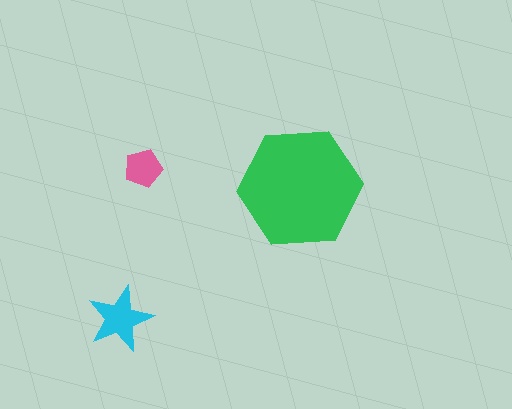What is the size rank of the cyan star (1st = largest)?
2nd.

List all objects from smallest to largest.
The pink pentagon, the cyan star, the green hexagon.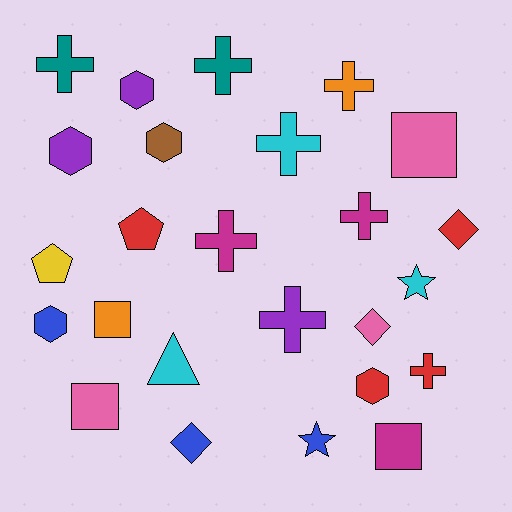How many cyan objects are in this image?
There are 3 cyan objects.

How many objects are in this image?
There are 25 objects.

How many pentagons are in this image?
There are 2 pentagons.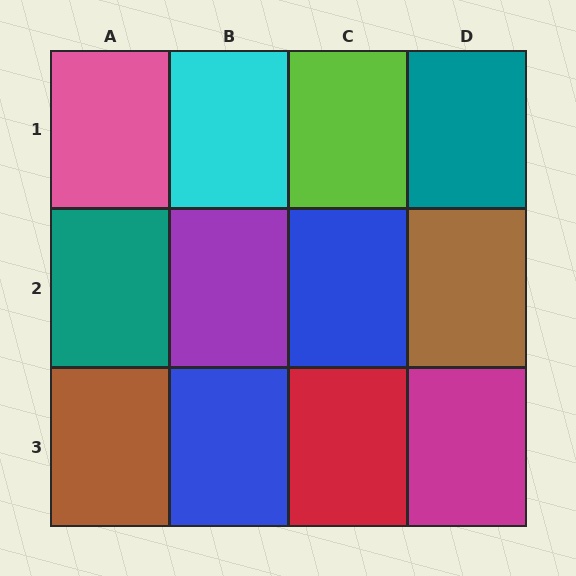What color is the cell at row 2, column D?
Brown.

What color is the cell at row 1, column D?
Teal.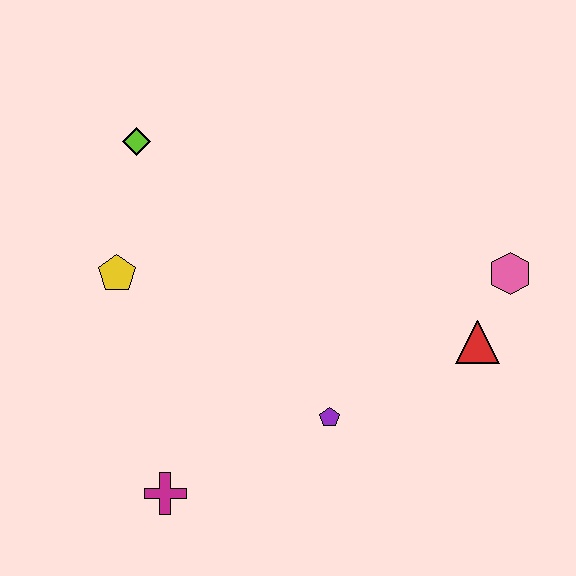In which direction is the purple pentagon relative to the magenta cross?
The purple pentagon is to the right of the magenta cross.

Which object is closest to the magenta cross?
The purple pentagon is closest to the magenta cross.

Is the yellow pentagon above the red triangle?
Yes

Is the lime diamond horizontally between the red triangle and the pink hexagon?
No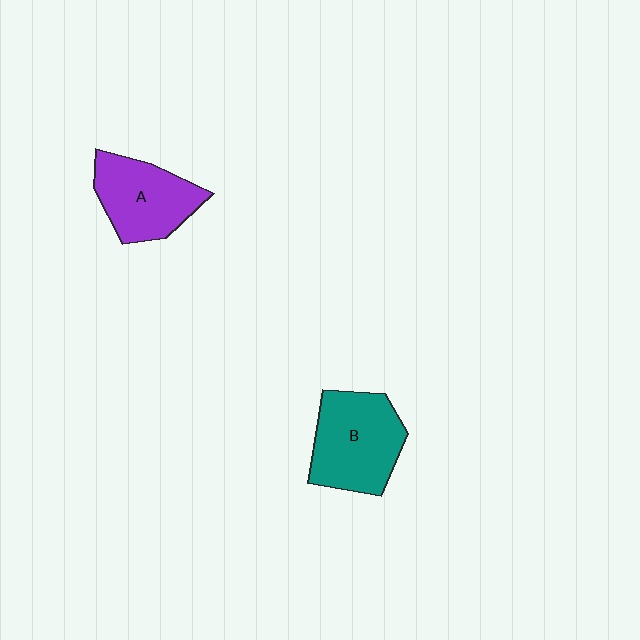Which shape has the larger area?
Shape B (teal).